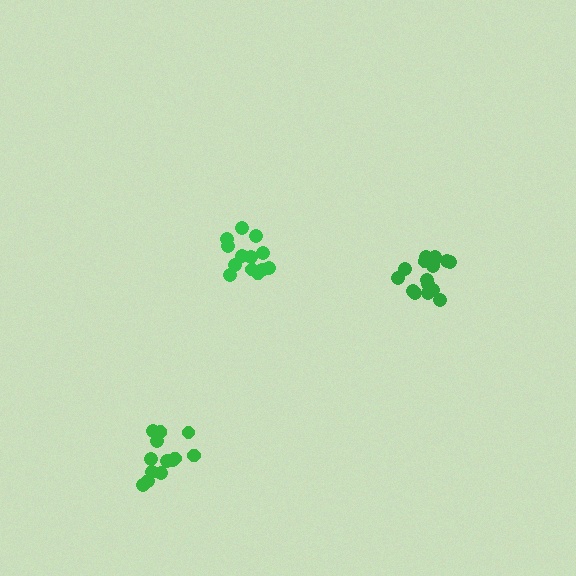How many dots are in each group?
Group 1: 16 dots, Group 2: 13 dots, Group 3: 13 dots (42 total).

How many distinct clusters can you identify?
There are 3 distinct clusters.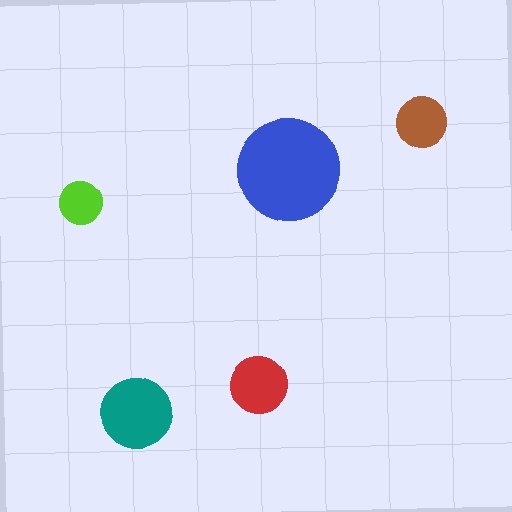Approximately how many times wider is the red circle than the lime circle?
About 1.5 times wider.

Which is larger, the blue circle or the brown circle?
The blue one.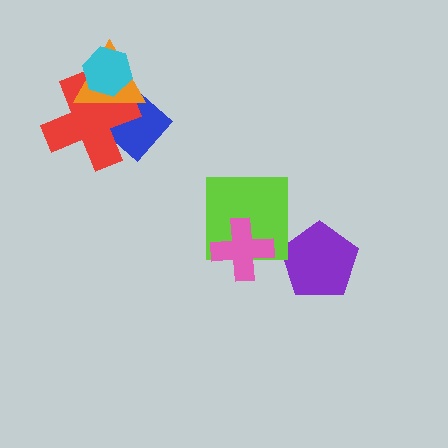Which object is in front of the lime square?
The pink cross is in front of the lime square.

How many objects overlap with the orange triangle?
3 objects overlap with the orange triangle.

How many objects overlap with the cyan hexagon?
2 objects overlap with the cyan hexagon.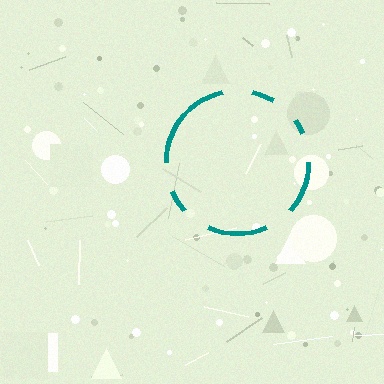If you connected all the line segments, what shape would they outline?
They would outline a circle.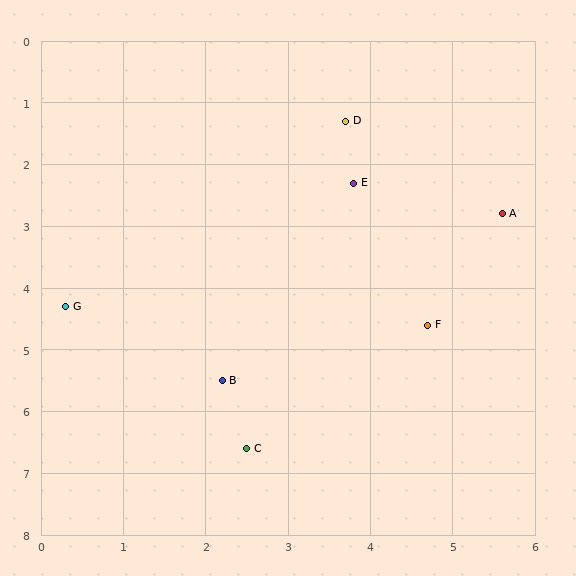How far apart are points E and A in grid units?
Points E and A are about 1.9 grid units apart.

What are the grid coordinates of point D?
Point D is at approximately (3.7, 1.3).